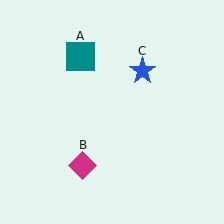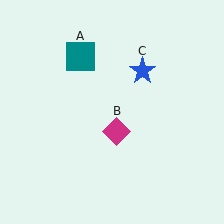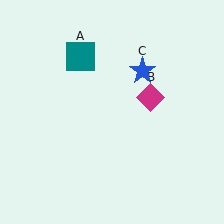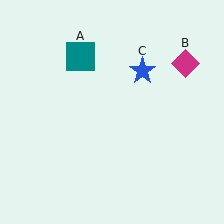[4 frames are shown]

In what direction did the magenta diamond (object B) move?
The magenta diamond (object B) moved up and to the right.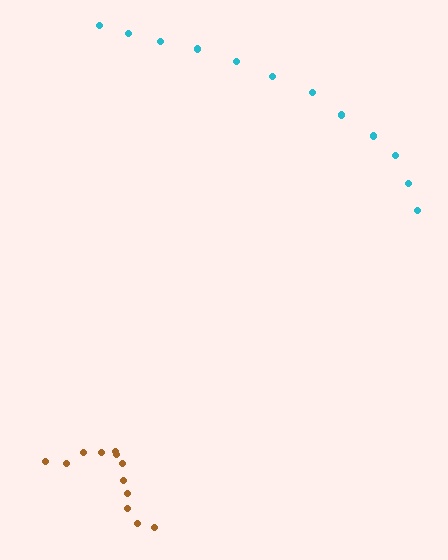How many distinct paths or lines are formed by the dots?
There are 2 distinct paths.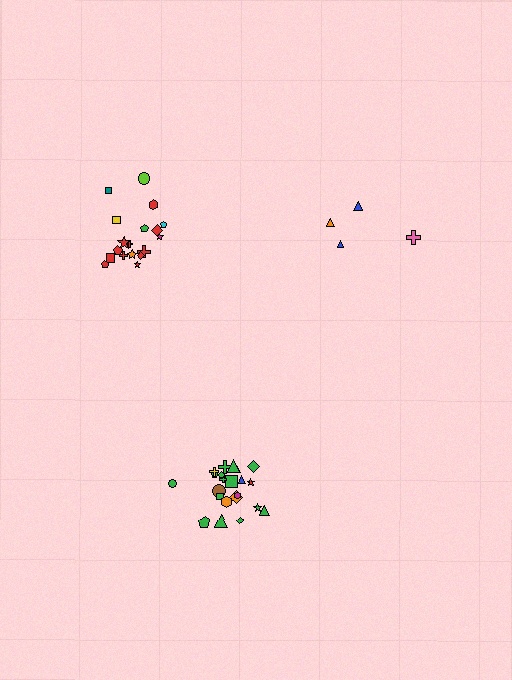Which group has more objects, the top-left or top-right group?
The top-left group.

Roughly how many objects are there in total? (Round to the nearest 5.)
Roughly 45 objects in total.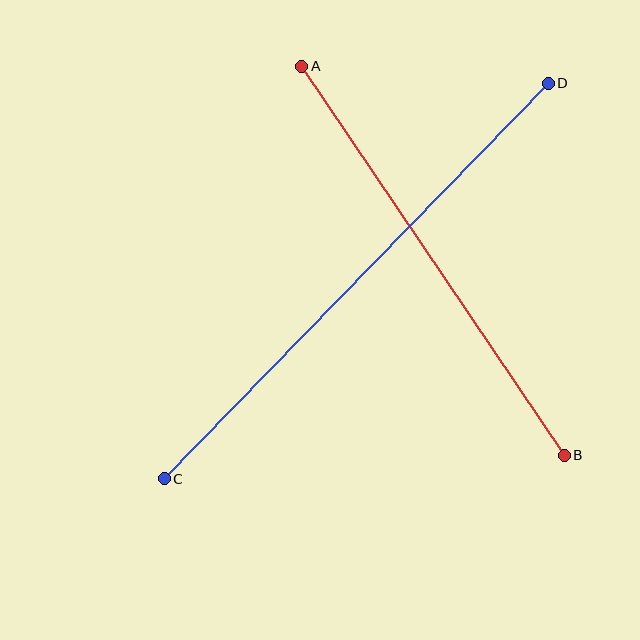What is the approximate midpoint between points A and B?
The midpoint is at approximately (433, 261) pixels.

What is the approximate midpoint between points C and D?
The midpoint is at approximately (356, 281) pixels.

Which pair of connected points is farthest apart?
Points C and D are farthest apart.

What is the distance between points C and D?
The distance is approximately 551 pixels.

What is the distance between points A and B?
The distance is approximately 469 pixels.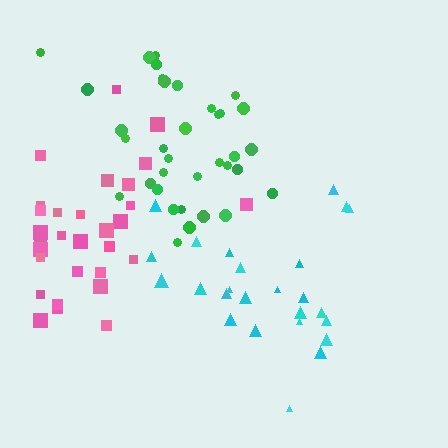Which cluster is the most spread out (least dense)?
Pink.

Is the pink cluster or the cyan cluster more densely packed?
Cyan.